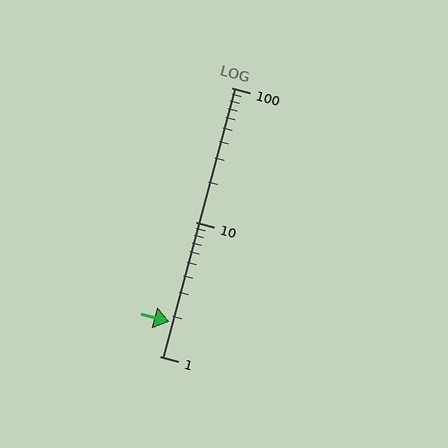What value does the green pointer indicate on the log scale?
The pointer indicates approximately 1.8.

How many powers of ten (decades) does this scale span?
The scale spans 2 decades, from 1 to 100.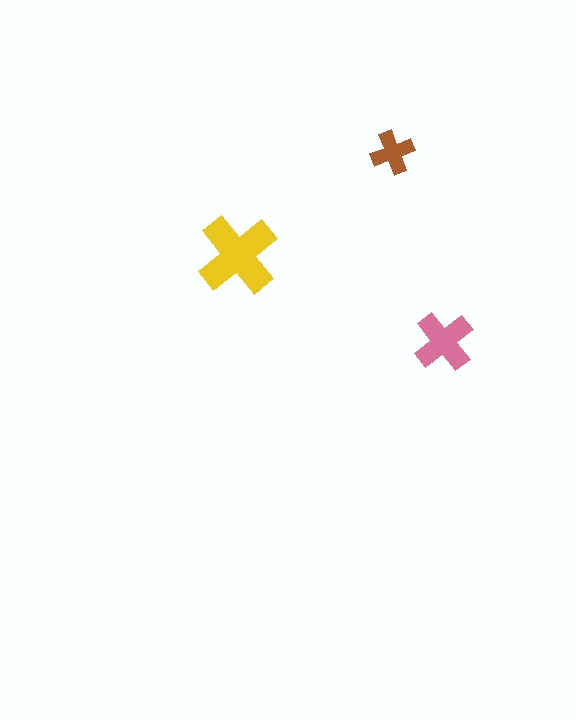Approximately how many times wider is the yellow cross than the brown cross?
About 2 times wider.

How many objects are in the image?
There are 3 objects in the image.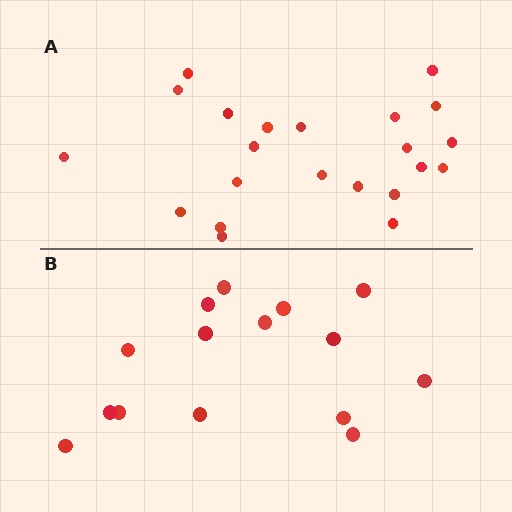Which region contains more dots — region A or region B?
Region A (the top region) has more dots.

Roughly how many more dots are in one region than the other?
Region A has roughly 8 or so more dots than region B.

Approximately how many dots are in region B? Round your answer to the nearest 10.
About 20 dots. (The exact count is 15, which rounds to 20.)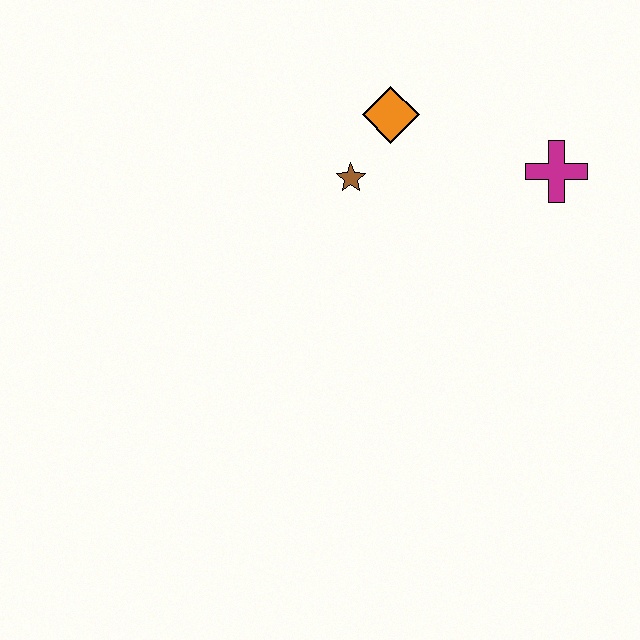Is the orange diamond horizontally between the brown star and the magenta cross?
Yes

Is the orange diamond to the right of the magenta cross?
No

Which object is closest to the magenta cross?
The orange diamond is closest to the magenta cross.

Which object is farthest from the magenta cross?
The brown star is farthest from the magenta cross.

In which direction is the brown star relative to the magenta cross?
The brown star is to the left of the magenta cross.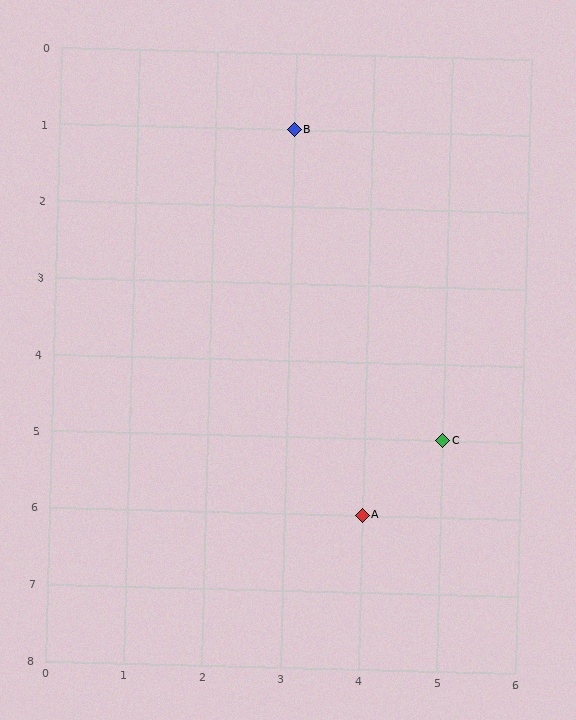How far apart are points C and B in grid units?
Points C and B are 2 columns and 4 rows apart (about 4.5 grid units diagonally).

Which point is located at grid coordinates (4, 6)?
Point A is at (4, 6).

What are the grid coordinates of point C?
Point C is at grid coordinates (5, 5).